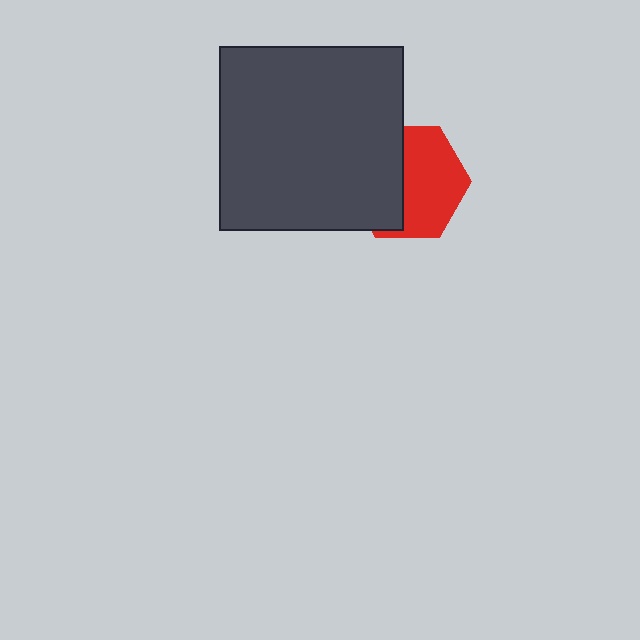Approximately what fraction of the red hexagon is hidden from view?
Roughly 44% of the red hexagon is hidden behind the dark gray square.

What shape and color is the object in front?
The object in front is a dark gray square.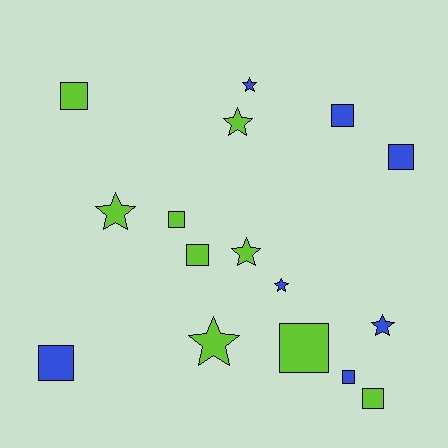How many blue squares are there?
There are 4 blue squares.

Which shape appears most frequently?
Square, with 9 objects.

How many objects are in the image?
There are 16 objects.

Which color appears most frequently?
Lime, with 9 objects.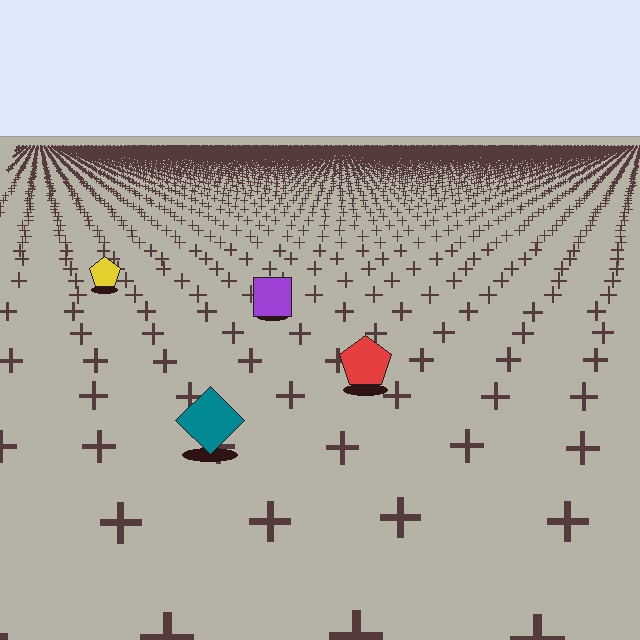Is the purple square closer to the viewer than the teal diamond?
No. The teal diamond is closer — you can tell from the texture gradient: the ground texture is coarser near it.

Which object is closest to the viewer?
The teal diamond is closest. The texture marks near it are larger and more spread out.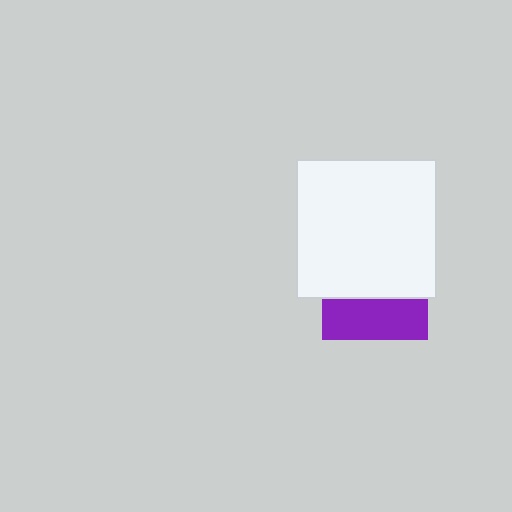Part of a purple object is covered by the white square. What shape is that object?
It is a square.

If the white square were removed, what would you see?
You would see the complete purple square.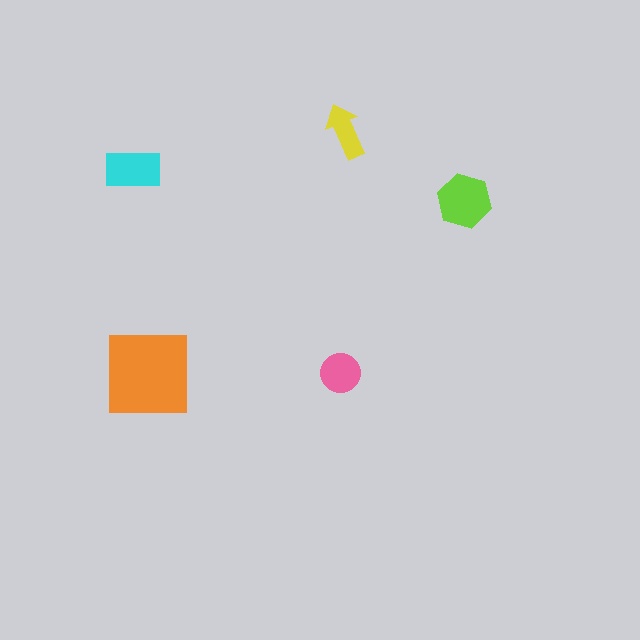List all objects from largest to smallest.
The orange square, the lime hexagon, the cyan rectangle, the pink circle, the yellow arrow.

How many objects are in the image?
There are 5 objects in the image.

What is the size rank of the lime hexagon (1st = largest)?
2nd.